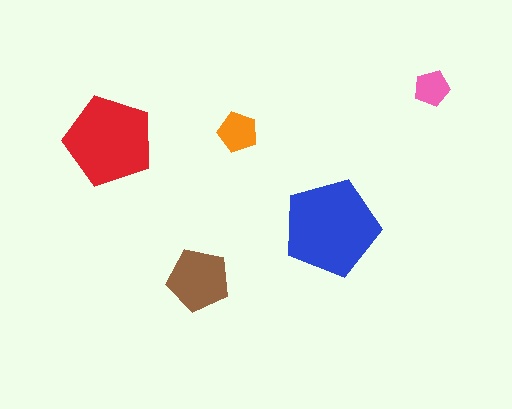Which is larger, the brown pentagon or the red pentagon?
The red one.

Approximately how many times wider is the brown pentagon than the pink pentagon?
About 2 times wider.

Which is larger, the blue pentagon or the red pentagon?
The blue one.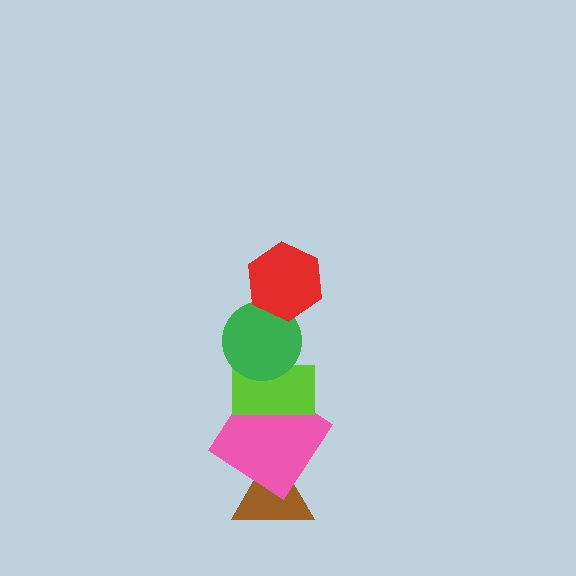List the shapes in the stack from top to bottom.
From top to bottom: the red hexagon, the green circle, the lime rectangle, the pink diamond, the brown triangle.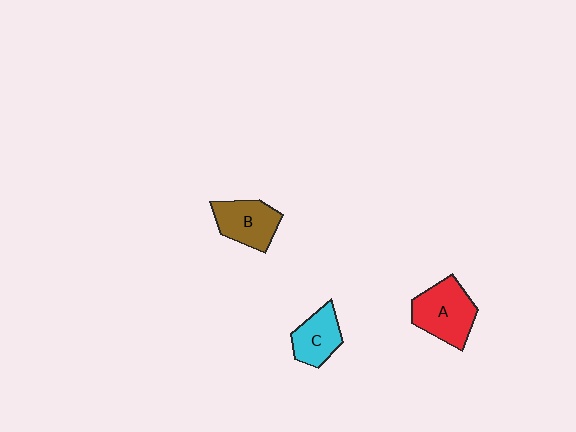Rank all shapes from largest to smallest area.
From largest to smallest: A (red), B (brown), C (cyan).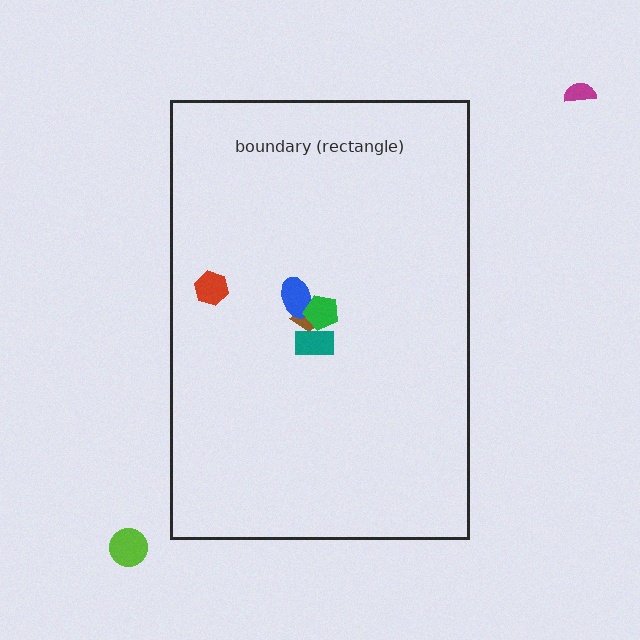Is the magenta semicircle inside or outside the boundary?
Outside.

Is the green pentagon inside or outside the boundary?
Inside.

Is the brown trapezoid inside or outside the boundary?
Inside.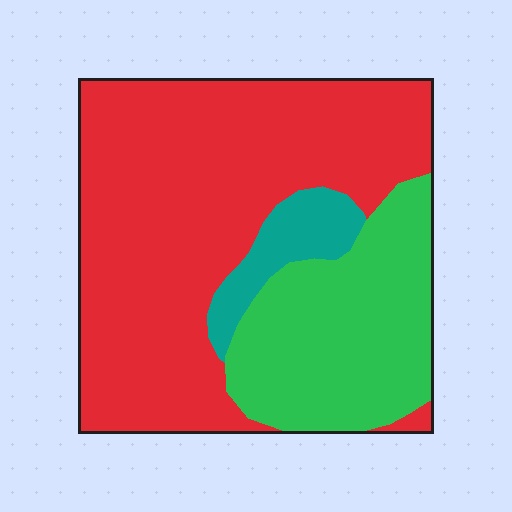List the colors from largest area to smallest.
From largest to smallest: red, green, teal.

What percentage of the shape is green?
Green covers about 30% of the shape.